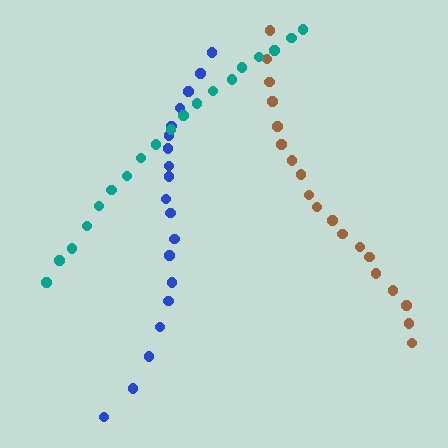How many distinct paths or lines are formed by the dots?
There are 3 distinct paths.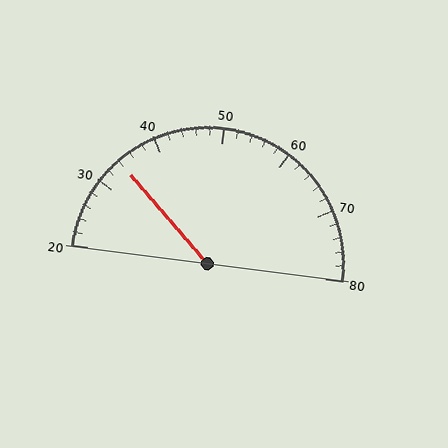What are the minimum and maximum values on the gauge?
The gauge ranges from 20 to 80.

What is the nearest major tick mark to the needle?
The nearest major tick mark is 30.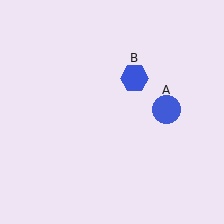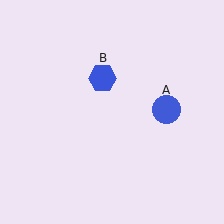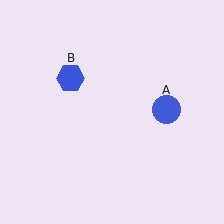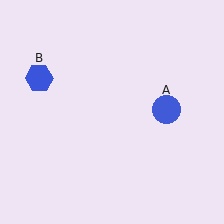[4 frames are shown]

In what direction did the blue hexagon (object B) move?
The blue hexagon (object B) moved left.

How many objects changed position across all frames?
1 object changed position: blue hexagon (object B).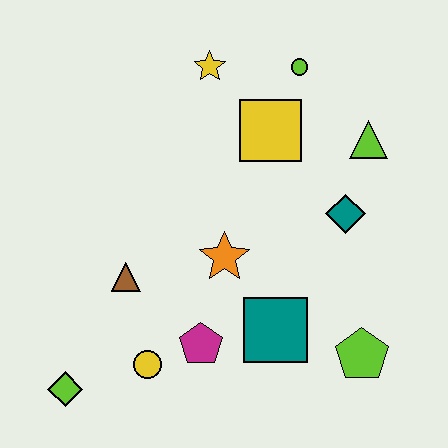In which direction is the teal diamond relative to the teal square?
The teal diamond is above the teal square.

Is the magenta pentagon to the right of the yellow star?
No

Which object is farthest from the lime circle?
The lime diamond is farthest from the lime circle.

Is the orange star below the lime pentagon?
No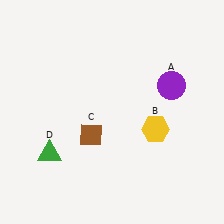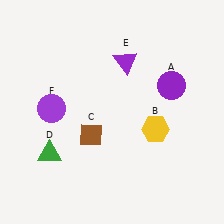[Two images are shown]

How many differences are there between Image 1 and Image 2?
There are 2 differences between the two images.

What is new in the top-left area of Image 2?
A purple circle (F) was added in the top-left area of Image 2.